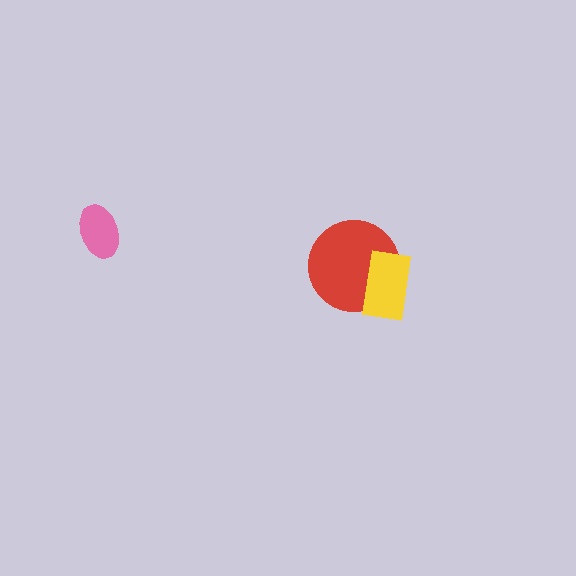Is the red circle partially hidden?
Yes, it is partially covered by another shape.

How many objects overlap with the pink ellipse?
0 objects overlap with the pink ellipse.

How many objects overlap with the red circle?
1 object overlaps with the red circle.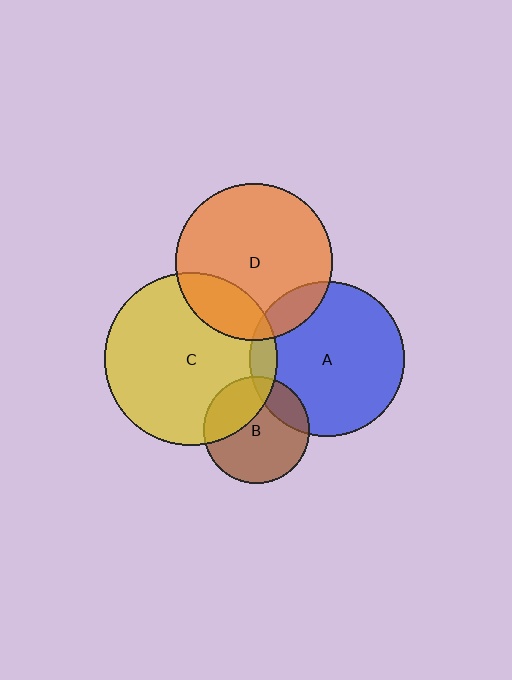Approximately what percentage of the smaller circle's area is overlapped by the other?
Approximately 20%.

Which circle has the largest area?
Circle C (yellow).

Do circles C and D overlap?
Yes.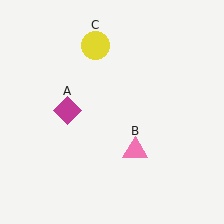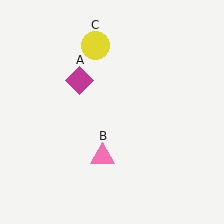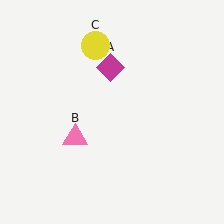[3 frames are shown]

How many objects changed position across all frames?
2 objects changed position: magenta diamond (object A), pink triangle (object B).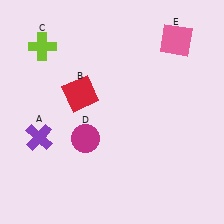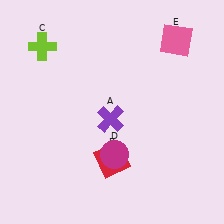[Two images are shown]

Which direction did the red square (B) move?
The red square (B) moved down.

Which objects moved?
The objects that moved are: the purple cross (A), the red square (B), the magenta circle (D).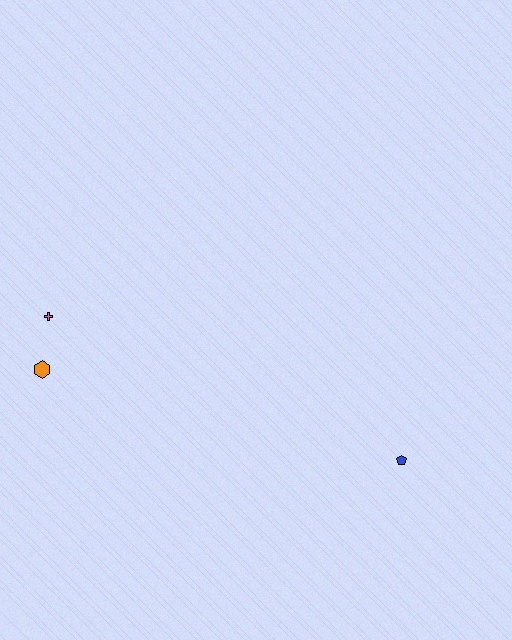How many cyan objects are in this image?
There are no cyan objects.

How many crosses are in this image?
There is 1 cross.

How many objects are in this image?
There are 3 objects.